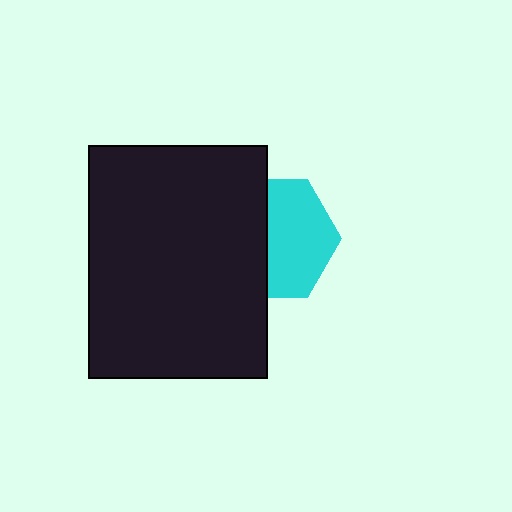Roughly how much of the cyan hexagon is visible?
About half of it is visible (roughly 56%).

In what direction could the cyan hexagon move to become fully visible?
The cyan hexagon could move right. That would shift it out from behind the black rectangle entirely.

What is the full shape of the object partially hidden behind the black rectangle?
The partially hidden object is a cyan hexagon.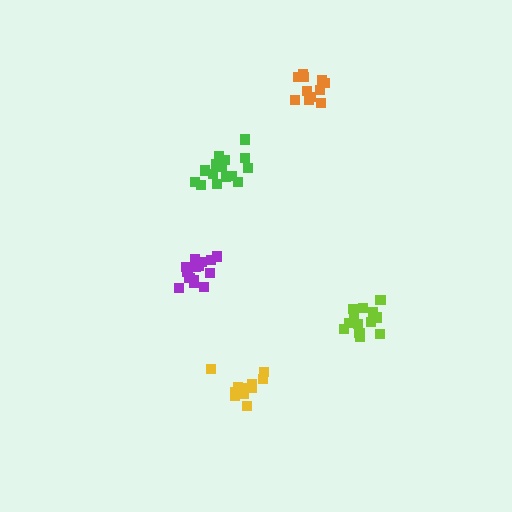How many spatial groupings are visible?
There are 5 spatial groupings.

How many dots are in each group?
Group 1: 11 dots, Group 2: 15 dots, Group 3: 16 dots, Group 4: 11 dots, Group 5: 15 dots (68 total).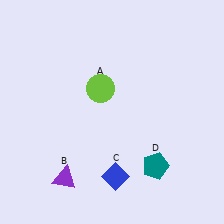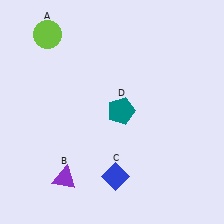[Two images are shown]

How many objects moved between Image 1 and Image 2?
2 objects moved between the two images.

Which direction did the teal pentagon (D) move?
The teal pentagon (D) moved up.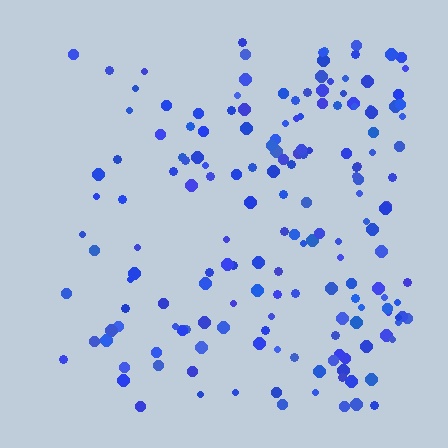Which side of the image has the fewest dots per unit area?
The left.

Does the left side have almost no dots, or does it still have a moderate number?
Still a moderate number, just noticeably fewer than the right.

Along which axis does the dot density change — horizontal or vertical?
Horizontal.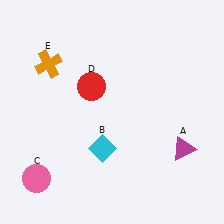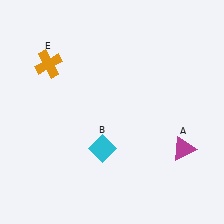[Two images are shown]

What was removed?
The red circle (D), the pink circle (C) were removed in Image 2.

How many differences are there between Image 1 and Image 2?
There are 2 differences between the two images.